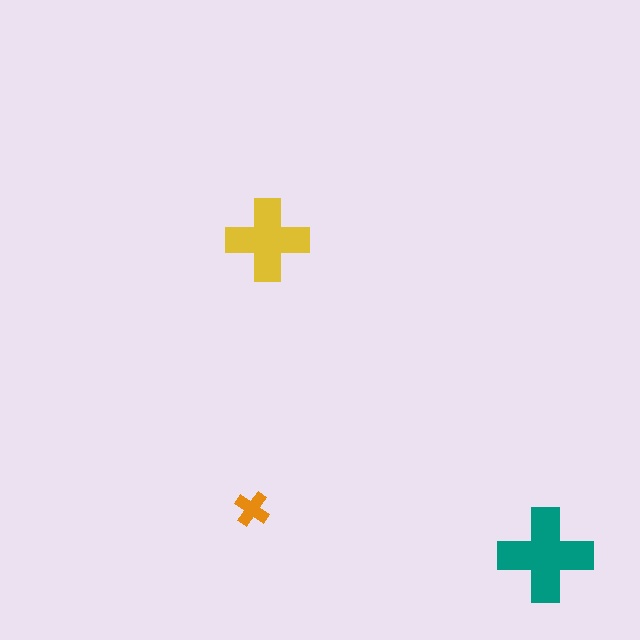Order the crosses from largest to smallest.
the teal one, the yellow one, the orange one.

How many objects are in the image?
There are 3 objects in the image.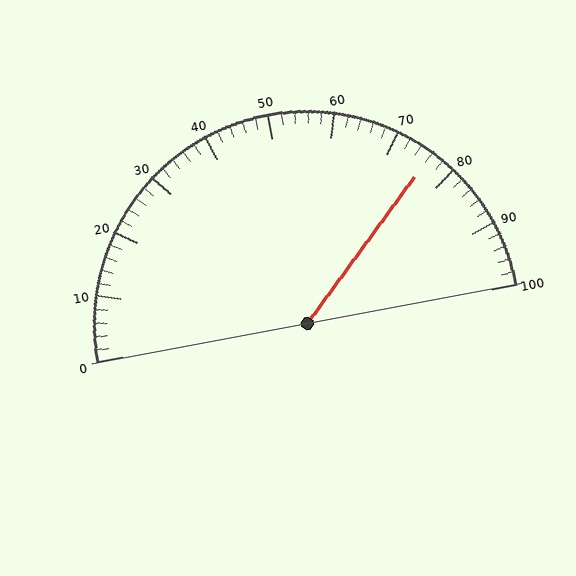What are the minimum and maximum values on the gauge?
The gauge ranges from 0 to 100.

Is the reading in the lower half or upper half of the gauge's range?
The reading is in the upper half of the range (0 to 100).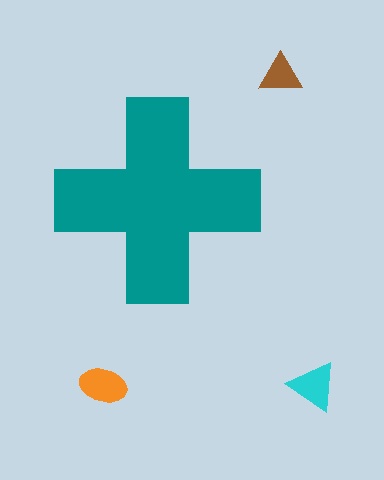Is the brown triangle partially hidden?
No, the brown triangle is fully visible.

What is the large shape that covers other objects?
A teal cross.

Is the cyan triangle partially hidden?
No, the cyan triangle is fully visible.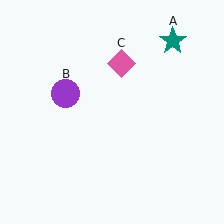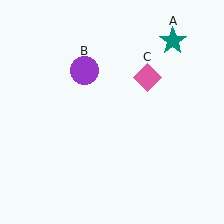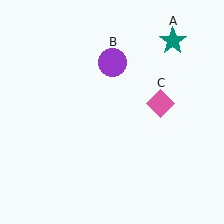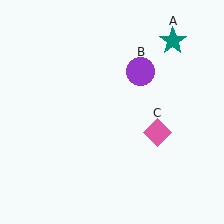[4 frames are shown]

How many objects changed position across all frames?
2 objects changed position: purple circle (object B), pink diamond (object C).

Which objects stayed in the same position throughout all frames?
Teal star (object A) remained stationary.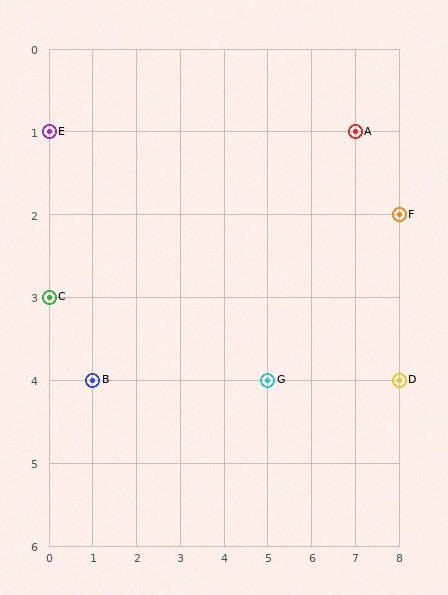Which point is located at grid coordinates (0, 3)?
Point C is at (0, 3).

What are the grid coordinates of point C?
Point C is at grid coordinates (0, 3).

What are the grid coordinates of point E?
Point E is at grid coordinates (0, 1).